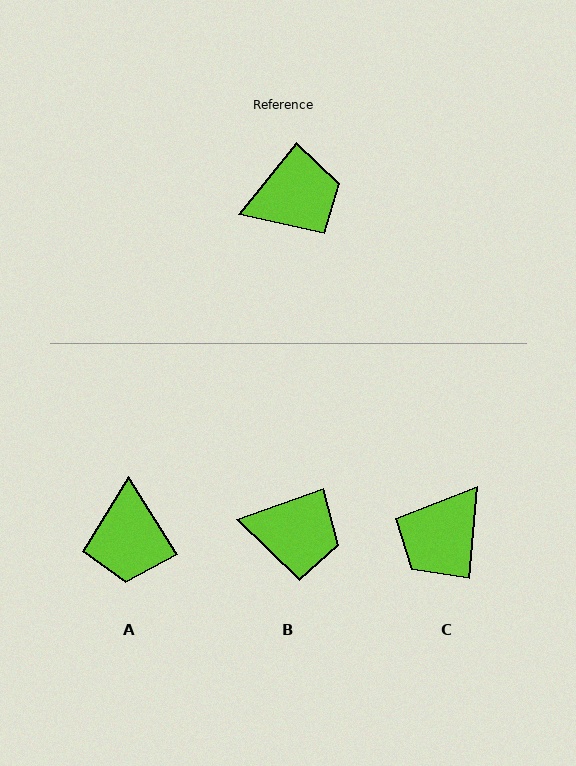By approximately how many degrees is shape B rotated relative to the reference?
Approximately 31 degrees clockwise.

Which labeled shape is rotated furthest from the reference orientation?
C, about 146 degrees away.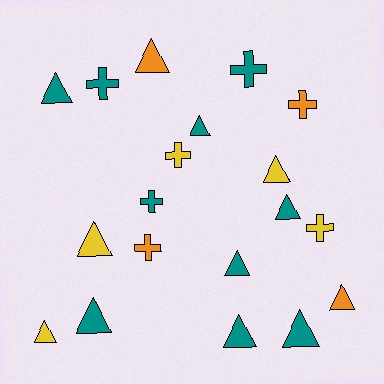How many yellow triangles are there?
There are 3 yellow triangles.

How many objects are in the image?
There are 19 objects.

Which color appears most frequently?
Teal, with 10 objects.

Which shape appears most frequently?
Triangle, with 12 objects.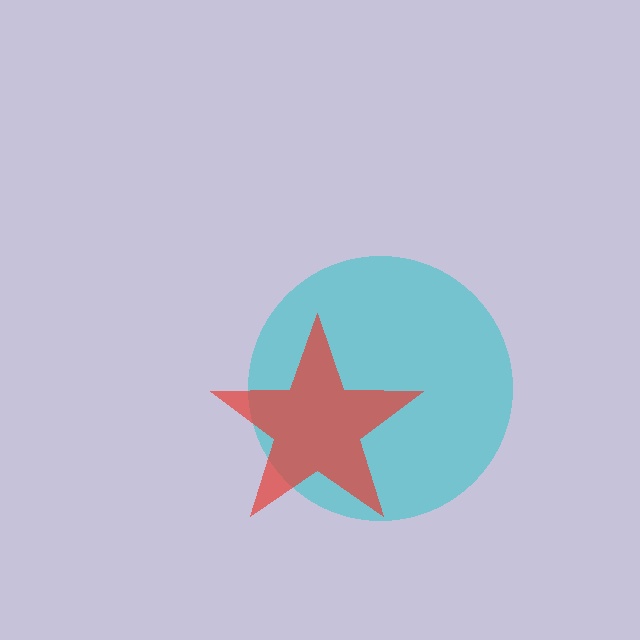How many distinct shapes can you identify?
There are 2 distinct shapes: a cyan circle, a red star.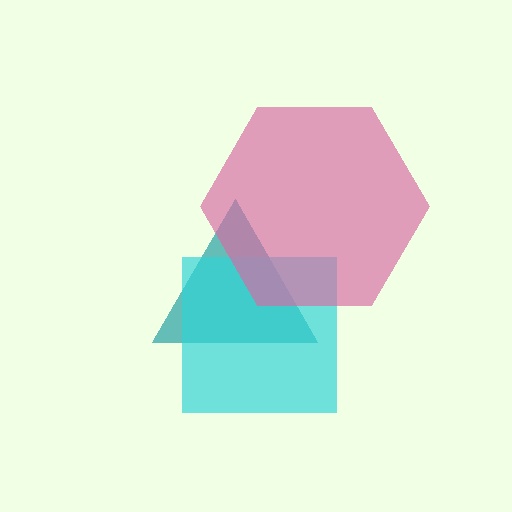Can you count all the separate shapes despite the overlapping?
Yes, there are 3 separate shapes.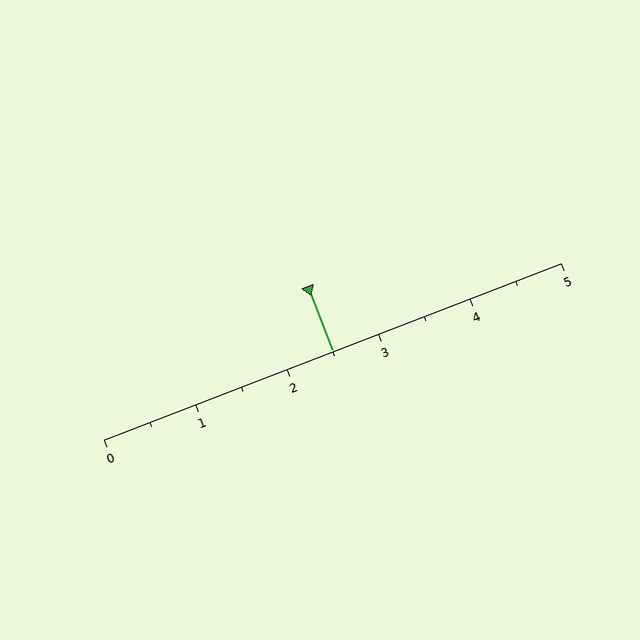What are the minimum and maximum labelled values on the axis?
The axis runs from 0 to 5.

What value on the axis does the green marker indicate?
The marker indicates approximately 2.5.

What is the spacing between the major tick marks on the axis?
The major ticks are spaced 1 apart.